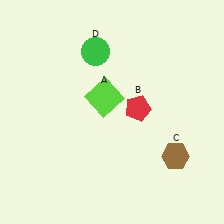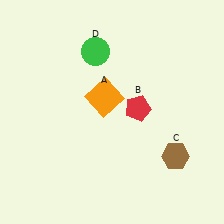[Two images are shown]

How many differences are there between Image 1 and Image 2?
There is 1 difference between the two images.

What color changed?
The square (A) changed from lime in Image 1 to orange in Image 2.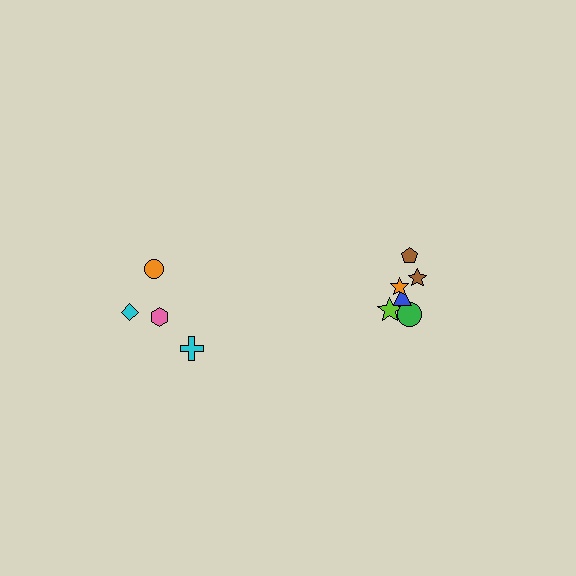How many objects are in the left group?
There are 4 objects.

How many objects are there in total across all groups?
There are 10 objects.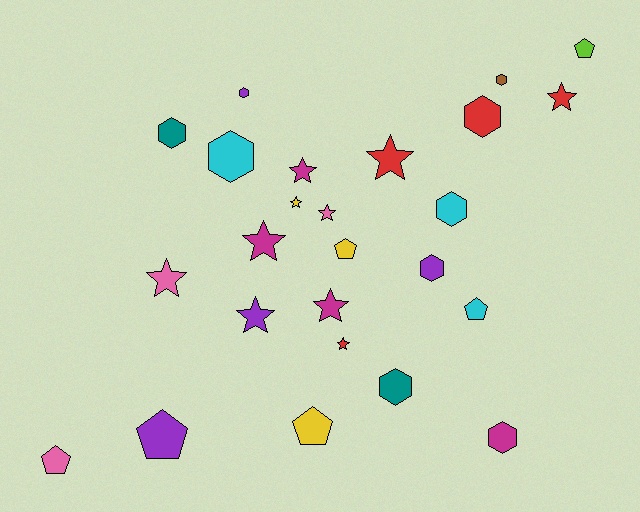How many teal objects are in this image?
There are 2 teal objects.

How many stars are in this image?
There are 10 stars.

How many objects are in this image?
There are 25 objects.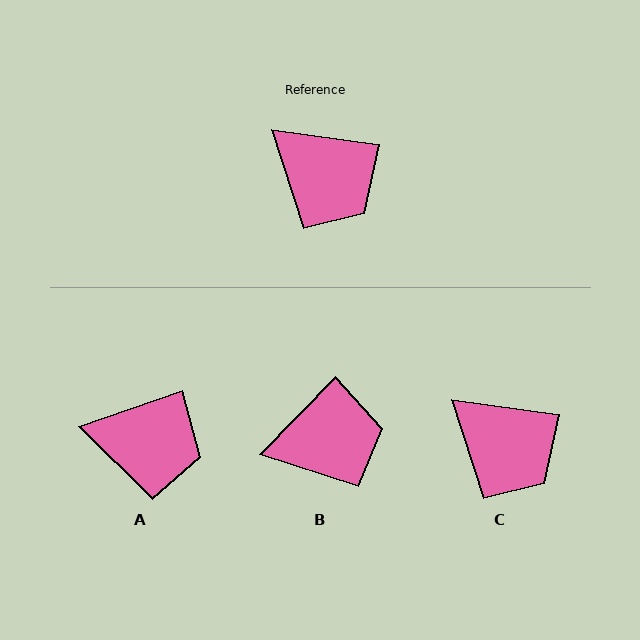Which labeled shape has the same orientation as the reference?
C.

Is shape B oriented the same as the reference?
No, it is off by about 54 degrees.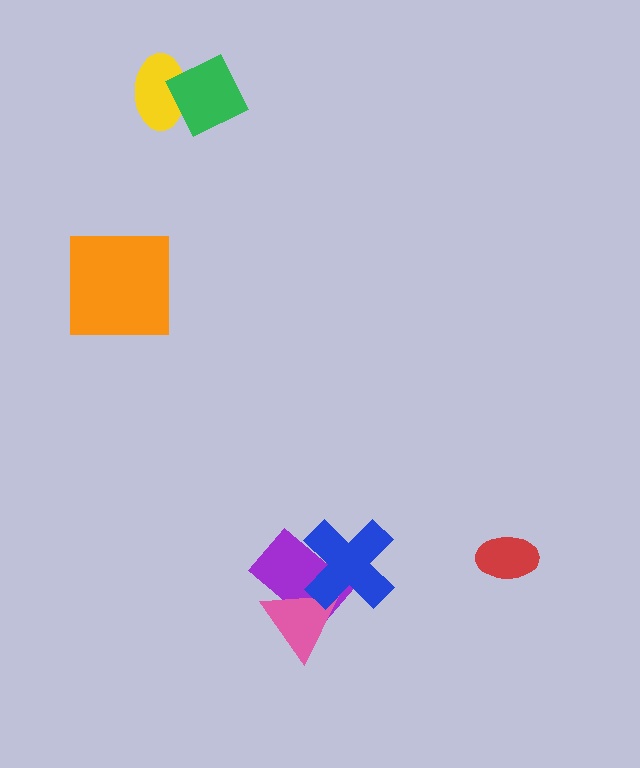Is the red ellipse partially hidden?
No, no other shape covers it.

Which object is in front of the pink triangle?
The blue cross is in front of the pink triangle.